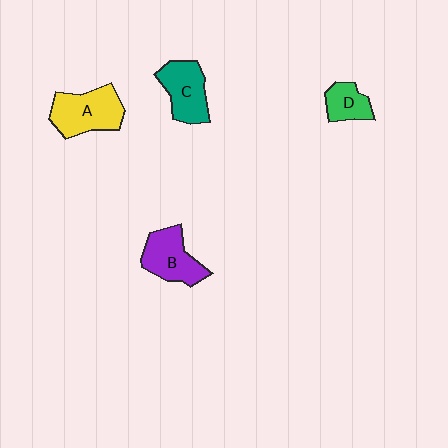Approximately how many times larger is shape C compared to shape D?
Approximately 1.6 times.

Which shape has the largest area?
Shape A (yellow).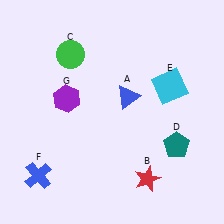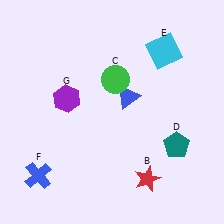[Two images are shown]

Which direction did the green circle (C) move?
The green circle (C) moved right.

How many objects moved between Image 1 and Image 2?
2 objects moved between the two images.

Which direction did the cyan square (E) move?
The cyan square (E) moved up.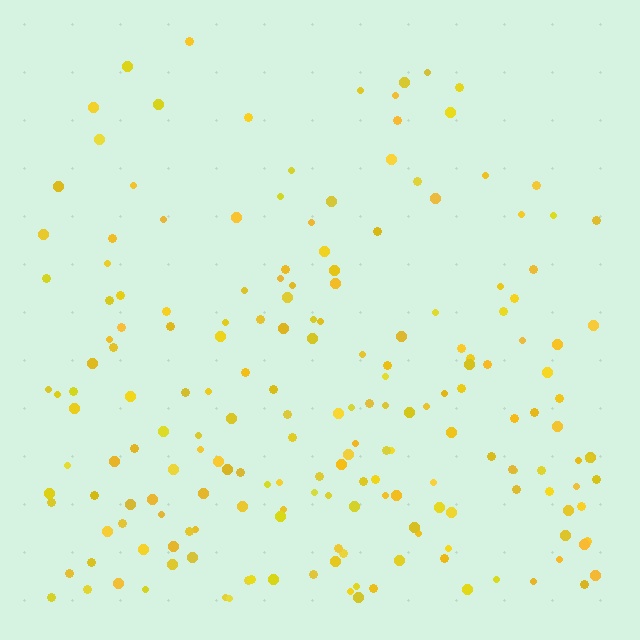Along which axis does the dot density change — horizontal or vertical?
Vertical.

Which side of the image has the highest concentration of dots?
The bottom.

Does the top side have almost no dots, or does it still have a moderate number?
Still a moderate number, just noticeably fewer than the bottom.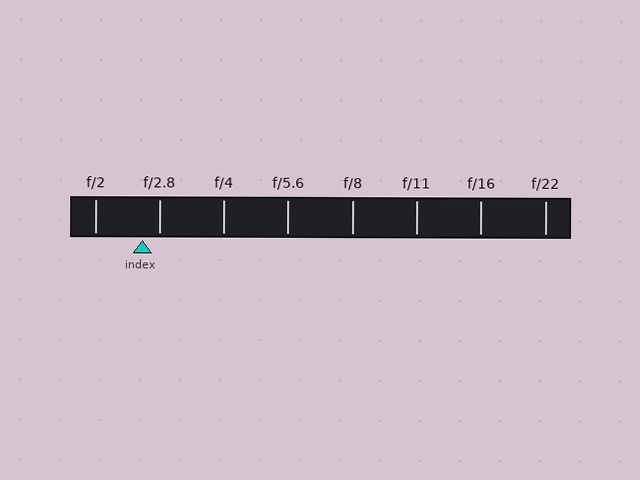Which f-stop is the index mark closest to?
The index mark is closest to f/2.8.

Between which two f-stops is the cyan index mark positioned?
The index mark is between f/2 and f/2.8.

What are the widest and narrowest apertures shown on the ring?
The widest aperture shown is f/2 and the narrowest is f/22.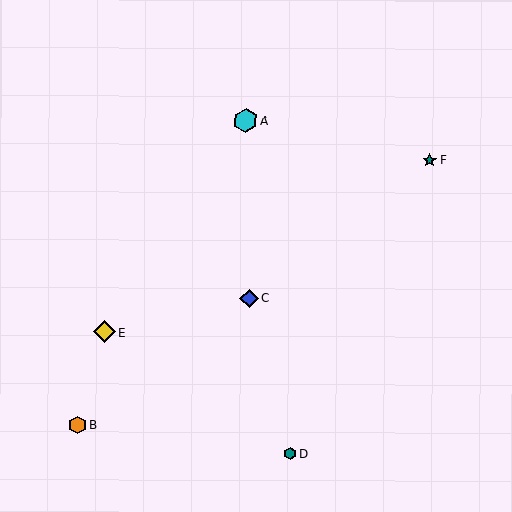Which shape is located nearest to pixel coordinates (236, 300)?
The blue diamond (labeled C) at (249, 298) is nearest to that location.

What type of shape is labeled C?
Shape C is a blue diamond.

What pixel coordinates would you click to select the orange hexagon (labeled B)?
Click at (78, 426) to select the orange hexagon B.